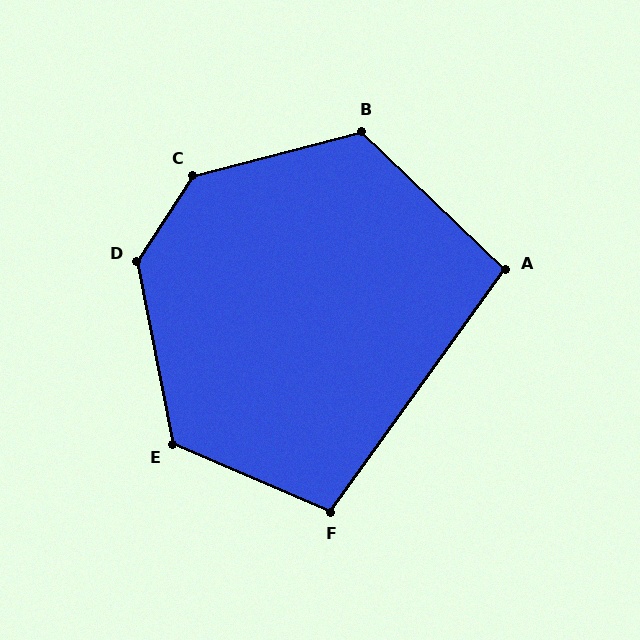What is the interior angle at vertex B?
Approximately 122 degrees (obtuse).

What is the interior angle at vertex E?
Approximately 125 degrees (obtuse).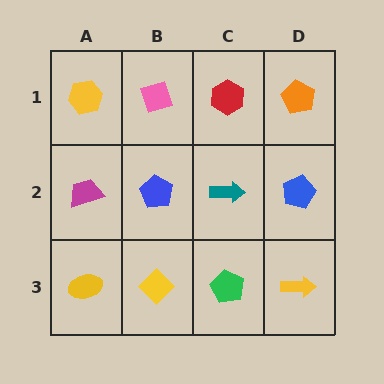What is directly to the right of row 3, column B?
A green pentagon.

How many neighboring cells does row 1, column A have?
2.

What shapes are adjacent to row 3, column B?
A blue pentagon (row 2, column B), a yellow ellipse (row 3, column A), a green pentagon (row 3, column C).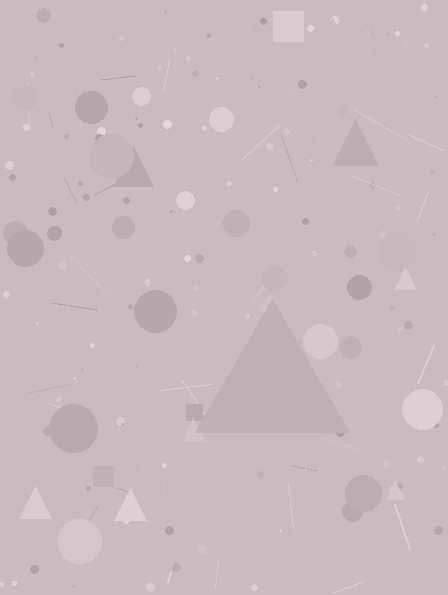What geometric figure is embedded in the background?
A triangle is embedded in the background.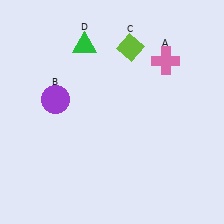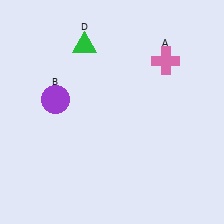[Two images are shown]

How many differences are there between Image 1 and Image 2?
There is 1 difference between the two images.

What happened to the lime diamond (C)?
The lime diamond (C) was removed in Image 2. It was in the top-right area of Image 1.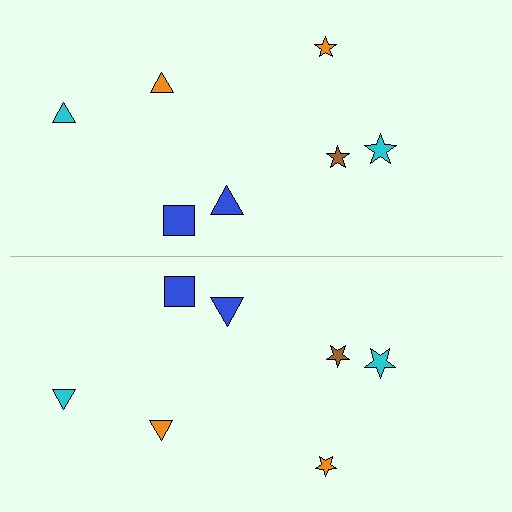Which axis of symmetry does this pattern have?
The pattern has a horizontal axis of symmetry running through the center of the image.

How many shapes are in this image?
There are 14 shapes in this image.